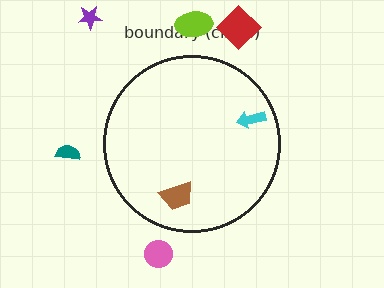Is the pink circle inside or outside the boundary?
Outside.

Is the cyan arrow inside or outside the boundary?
Inside.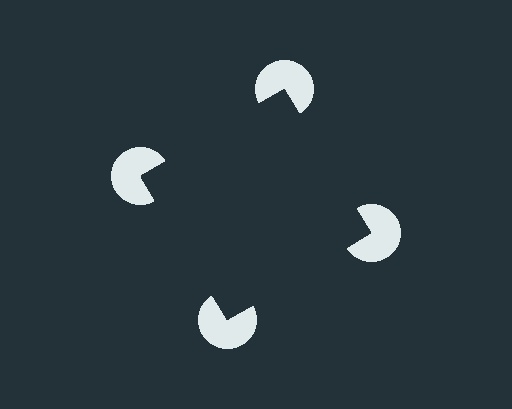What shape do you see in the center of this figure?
An illusory square — its edges are inferred from the aligned wedge cuts in the pac-man discs, not physically drawn.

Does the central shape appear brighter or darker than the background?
It typically appears slightly darker than the background, even though no actual brightness change is drawn.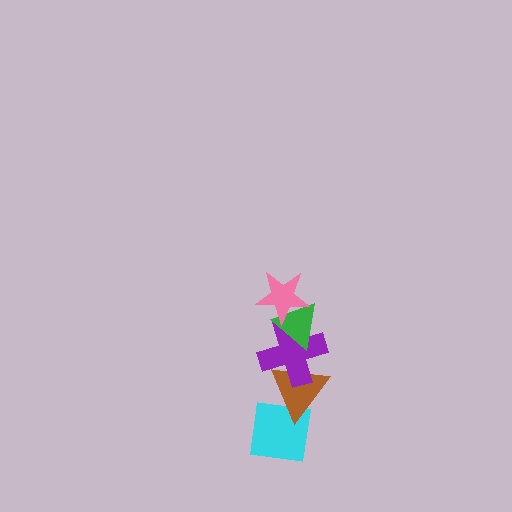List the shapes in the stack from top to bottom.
From top to bottom: the pink star, the green triangle, the purple cross, the brown triangle, the cyan square.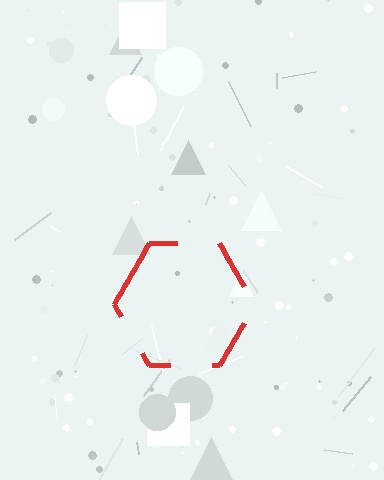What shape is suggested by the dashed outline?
The dashed outline suggests a hexagon.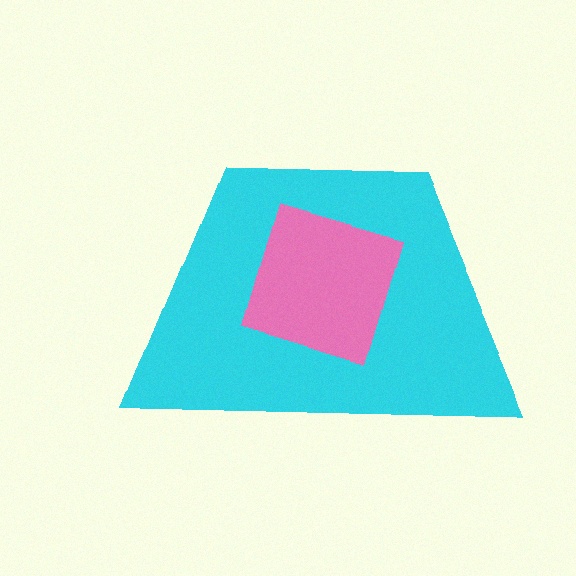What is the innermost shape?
The pink diamond.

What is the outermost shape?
The cyan trapezoid.